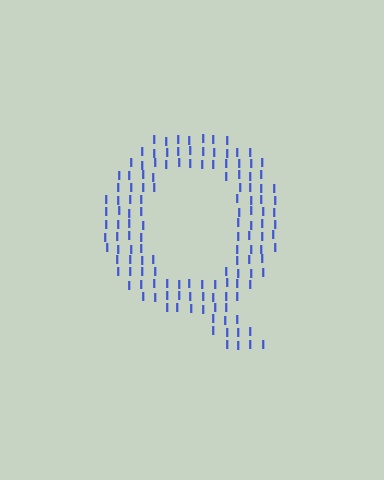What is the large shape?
The large shape is the letter Q.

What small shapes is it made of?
It is made of small letter I's.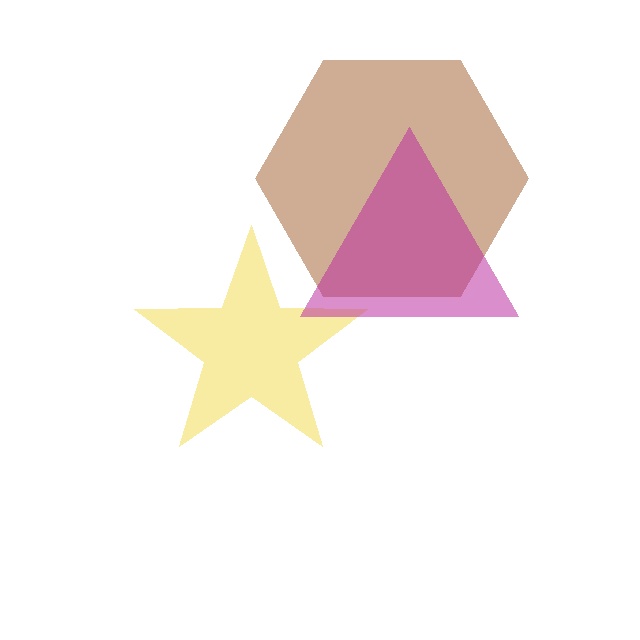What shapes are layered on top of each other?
The layered shapes are: a brown hexagon, a yellow star, a magenta triangle.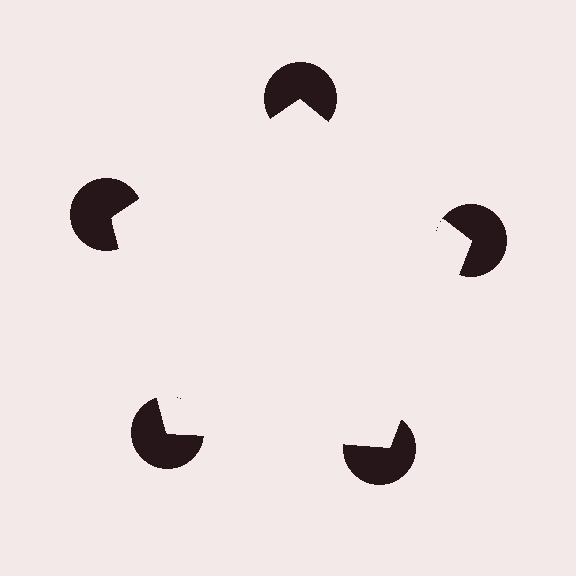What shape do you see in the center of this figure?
An illusory pentagon — its edges are inferred from the aligned wedge cuts in the pac-man discs, not physically drawn.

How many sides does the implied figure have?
5 sides.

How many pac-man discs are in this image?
There are 5 — one at each vertex of the illusory pentagon.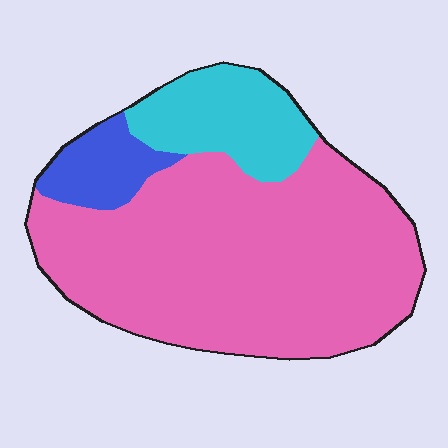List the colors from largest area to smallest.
From largest to smallest: pink, cyan, blue.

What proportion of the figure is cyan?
Cyan covers about 15% of the figure.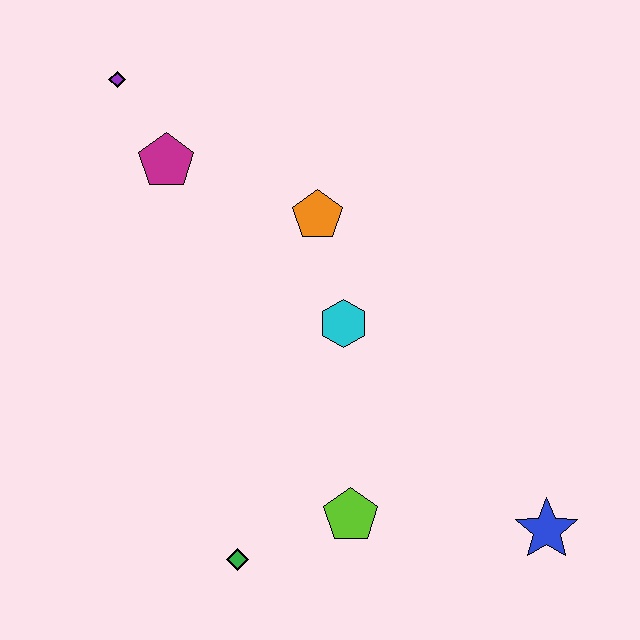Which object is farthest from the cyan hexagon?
The purple diamond is farthest from the cyan hexagon.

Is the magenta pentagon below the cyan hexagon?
No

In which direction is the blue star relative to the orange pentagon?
The blue star is below the orange pentagon.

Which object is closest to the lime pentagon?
The green diamond is closest to the lime pentagon.